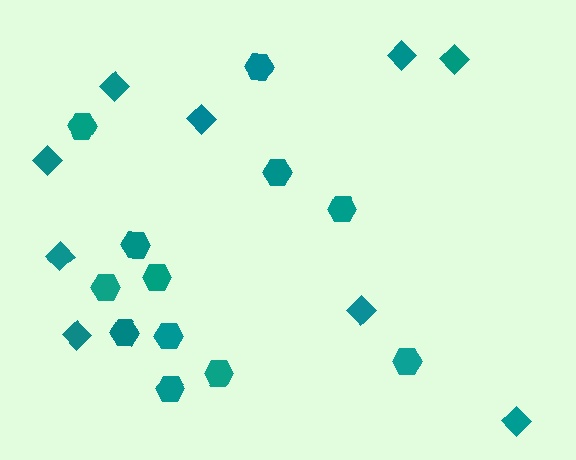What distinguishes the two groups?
There are 2 groups: one group of hexagons (12) and one group of diamonds (9).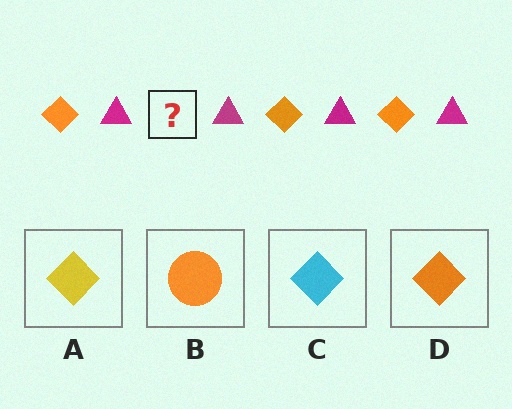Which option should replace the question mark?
Option D.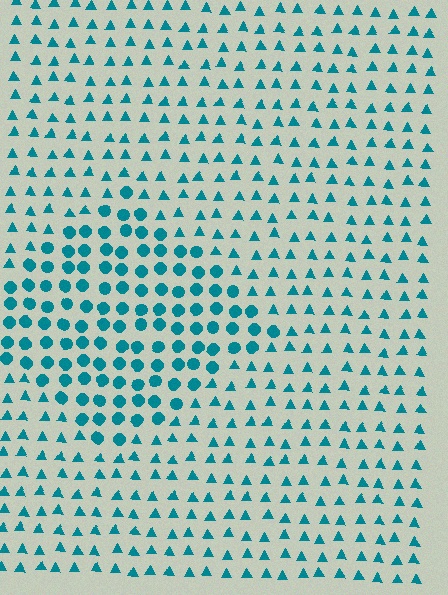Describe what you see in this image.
The image is filled with small teal elements arranged in a uniform grid. A diamond-shaped region contains circles, while the surrounding area contains triangles. The boundary is defined purely by the change in element shape.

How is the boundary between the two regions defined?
The boundary is defined by a change in element shape: circles inside vs. triangles outside. All elements share the same color and spacing.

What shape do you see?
I see a diamond.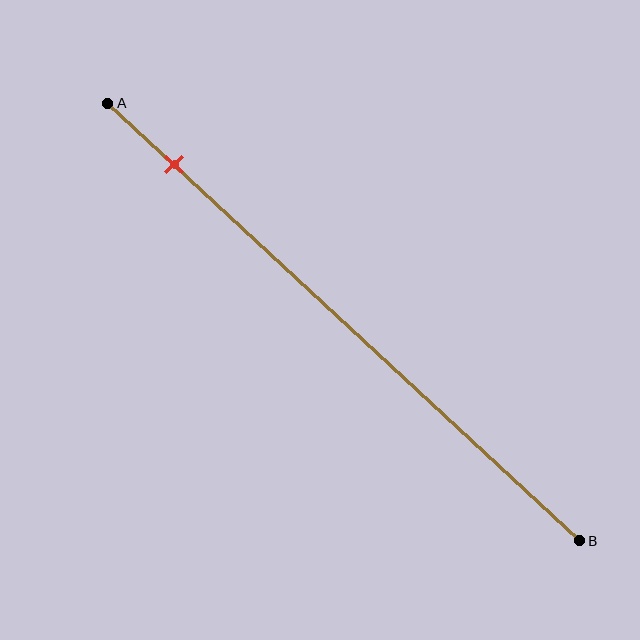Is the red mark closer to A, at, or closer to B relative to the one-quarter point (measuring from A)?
The red mark is closer to point A than the one-quarter point of segment AB.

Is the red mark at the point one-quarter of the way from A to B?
No, the mark is at about 15% from A, not at the 25% one-quarter point.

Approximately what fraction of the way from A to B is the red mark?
The red mark is approximately 15% of the way from A to B.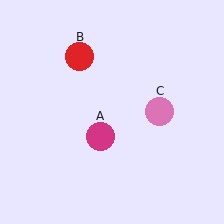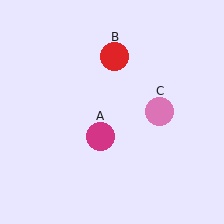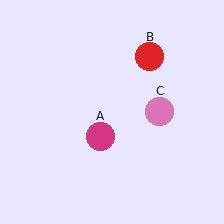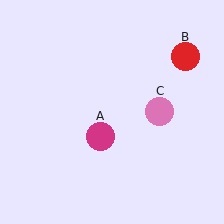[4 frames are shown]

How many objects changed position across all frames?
1 object changed position: red circle (object B).